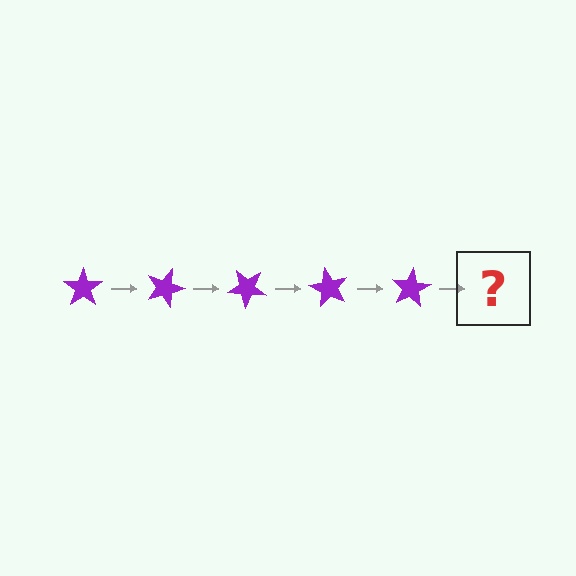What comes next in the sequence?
The next element should be a purple star rotated 100 degrees.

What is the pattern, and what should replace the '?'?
The pattern is that the star rotates 20 degrees each step. The '?' should be a purple star rotated 100 degrees.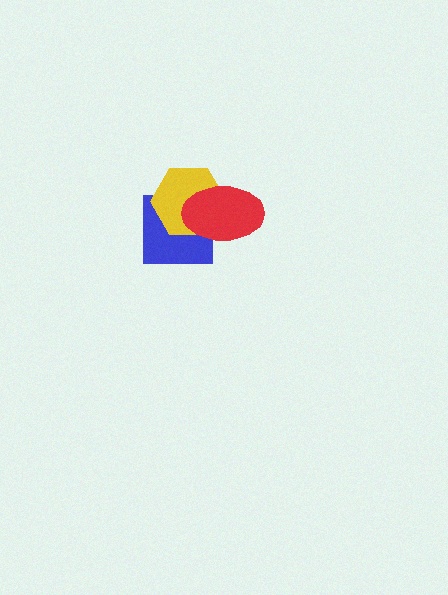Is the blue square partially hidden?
Yes, it is partially covered by another shape.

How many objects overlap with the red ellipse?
2 objects overlap with the red ellipse.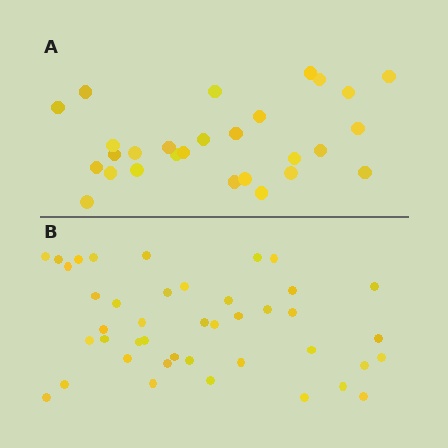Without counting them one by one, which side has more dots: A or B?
Region B (the bottom region) has more dots.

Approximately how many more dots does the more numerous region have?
Region B has approximately 15 more dots than region A.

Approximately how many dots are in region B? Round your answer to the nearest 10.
About 40 dots. (The exact count is 42, which rounds to 40.)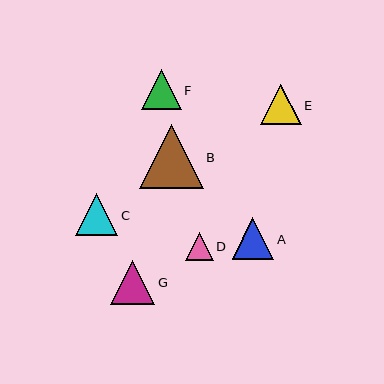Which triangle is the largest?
Triangle B is the largest with a size of approximately 64 pixels.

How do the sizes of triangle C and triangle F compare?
Triangle C and triangle F are approximately the same size.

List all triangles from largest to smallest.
From largest to smallest: B, G, C, A, E, F, D.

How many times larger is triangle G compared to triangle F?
Triangle G is approximately 1.1 times the size of triangle F.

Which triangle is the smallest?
Triangle D is the smallest with a size of approximately 28 pixels.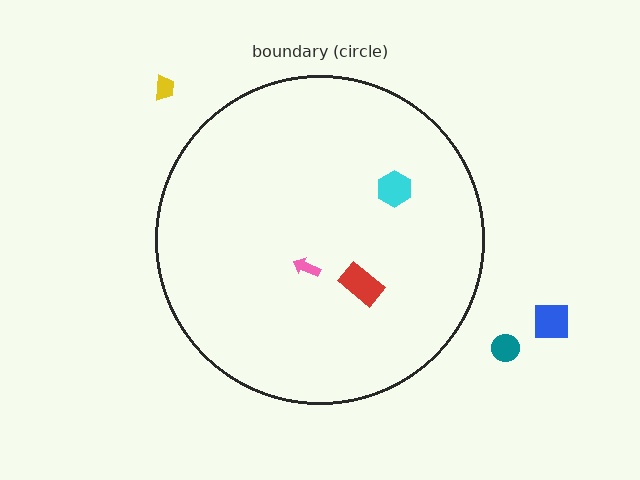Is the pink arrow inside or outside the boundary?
Inside.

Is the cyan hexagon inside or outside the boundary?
Inside.